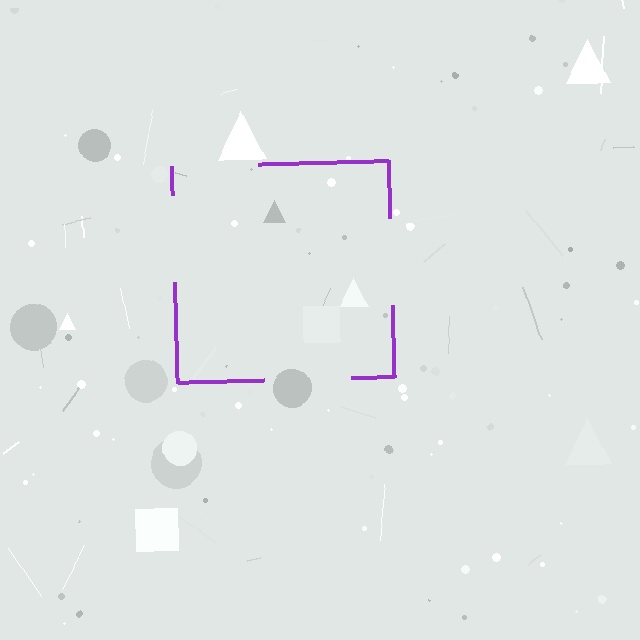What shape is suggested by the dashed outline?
The dashed outline suggests a square.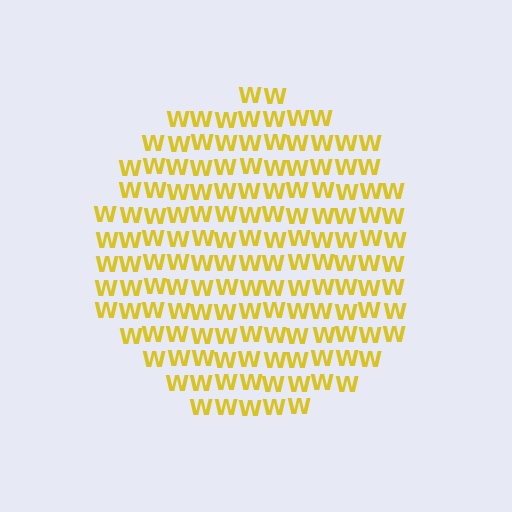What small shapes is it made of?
It is made of small letter W's.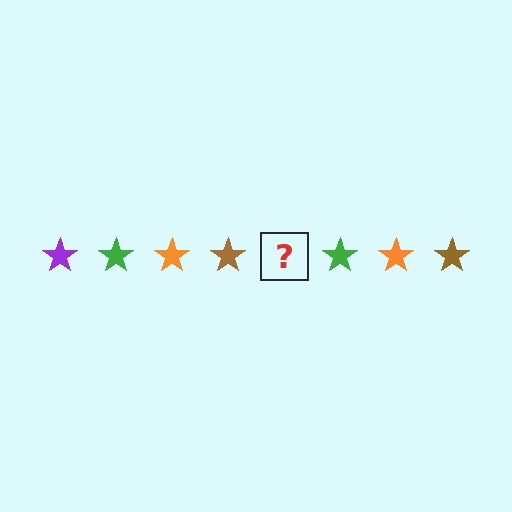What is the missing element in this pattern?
The missing element is a purple star.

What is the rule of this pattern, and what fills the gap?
The rule is that the pattern cycles through purple, green, orange, brown stars. The gap should be filled with a purple star.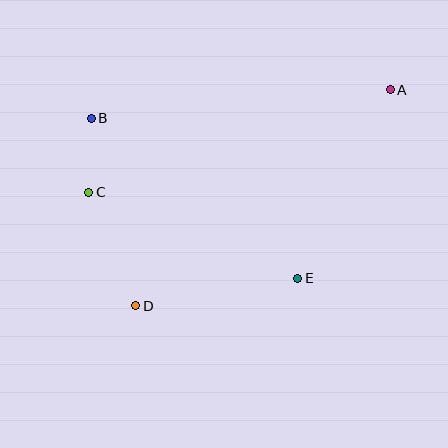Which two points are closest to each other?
Points B and C are closest to each other.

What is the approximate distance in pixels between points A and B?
The distance between A and B is approximately 301 pixels.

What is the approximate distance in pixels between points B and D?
The distance between B and D is approximately 193 pixels.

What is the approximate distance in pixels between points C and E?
The distance between C and E is approximately 226 pixels.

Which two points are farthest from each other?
Points A and D are farthest from each other.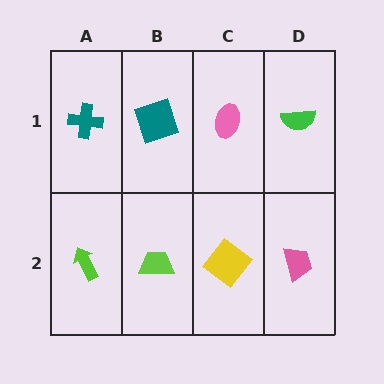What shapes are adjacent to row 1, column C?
A yellow diamond (row 2, column C), a teal square (row 1, column B), a green semicircle (row 1, column D).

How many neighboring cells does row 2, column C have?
3.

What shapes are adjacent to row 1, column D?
A pink trapezoid (row 2, column D), a pink ellipse (row 1, column C).